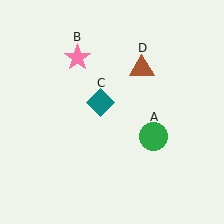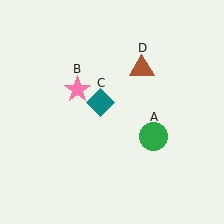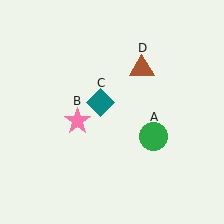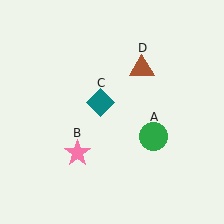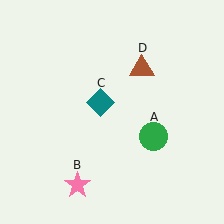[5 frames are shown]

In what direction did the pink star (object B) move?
The pink star (object B) moved down.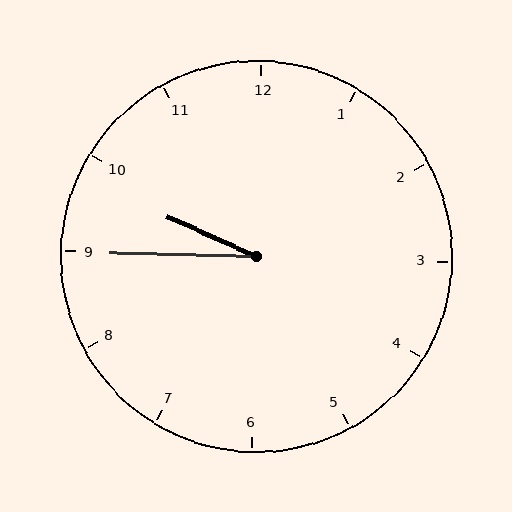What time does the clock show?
9:45.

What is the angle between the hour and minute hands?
Approximately 22 degrees.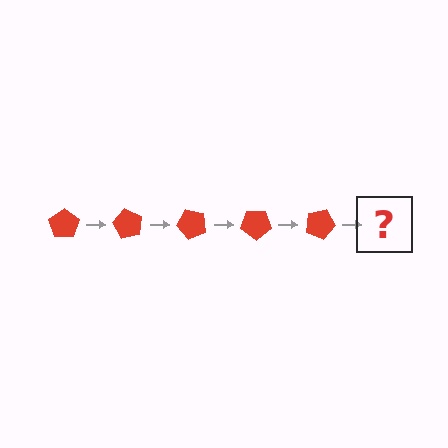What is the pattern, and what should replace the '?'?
The pattern is that the pentagon rotates 60 degrees each step. The '?' should be a red pentagon rotated 300 degrees.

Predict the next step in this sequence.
The next step is a red pentagon rotated 300 degrees.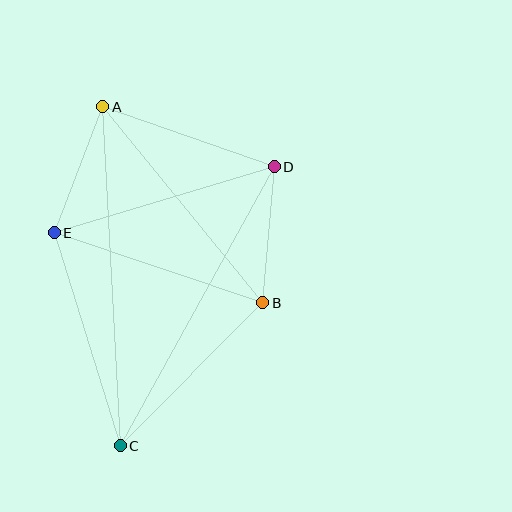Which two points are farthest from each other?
Points A and C are farthest from each other.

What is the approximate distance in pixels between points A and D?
The distance between A and D is approximately 182 pixels.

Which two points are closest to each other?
Points A and E are closest to each other.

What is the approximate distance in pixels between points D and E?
The distance between D and E is approximately 230 pixels.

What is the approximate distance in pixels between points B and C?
The distance between B and C is approximately 202 pixels.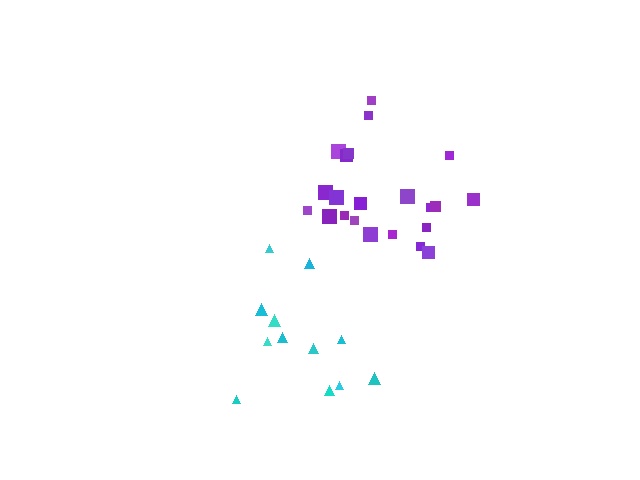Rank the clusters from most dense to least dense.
purple, cyan.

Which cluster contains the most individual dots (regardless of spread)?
Purple (22).